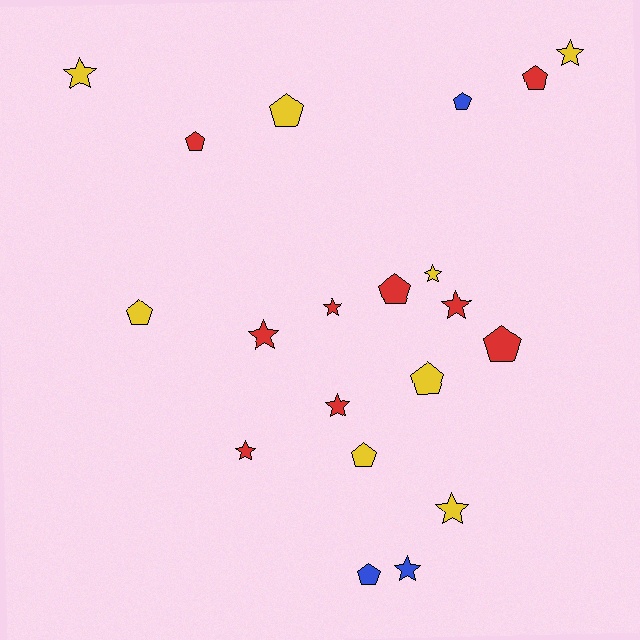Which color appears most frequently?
Red, with 9 objects.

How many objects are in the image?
There are 20 objects.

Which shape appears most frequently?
Pentagon, with 10 objects.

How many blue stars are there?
There is 1 blue star.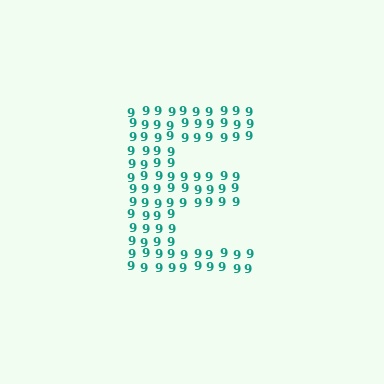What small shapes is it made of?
It is made of small digit 9's.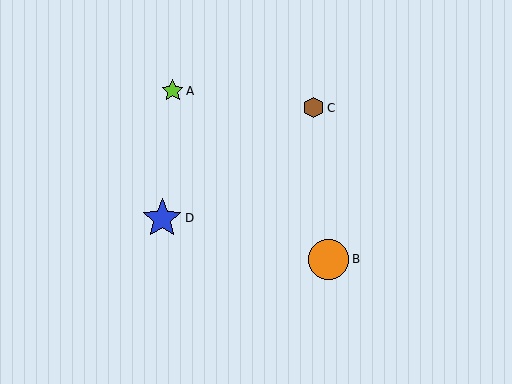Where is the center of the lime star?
The center of the lime star is at (173, 91).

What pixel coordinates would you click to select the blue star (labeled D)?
Click at (162, 218) to select the blue star D.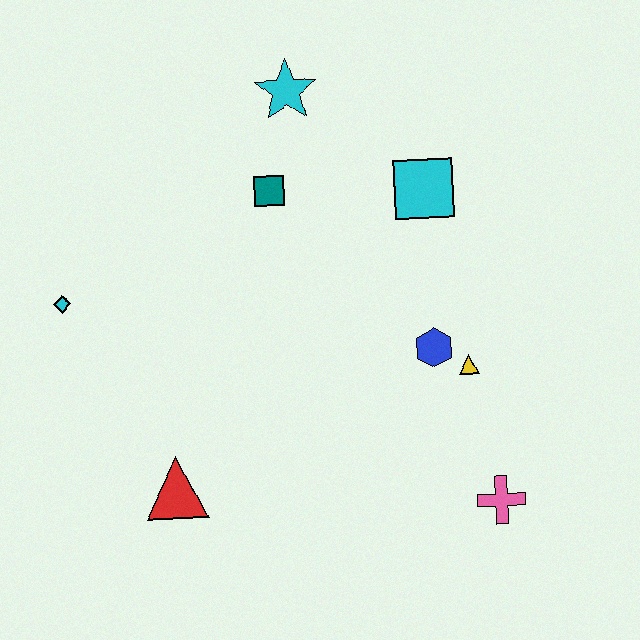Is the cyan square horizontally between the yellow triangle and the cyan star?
Yes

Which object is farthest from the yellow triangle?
The cyan diamond is farthest from the yellow triangle.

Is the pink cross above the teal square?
No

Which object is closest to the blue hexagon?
The yellow triangle is closest to the blue hexagon.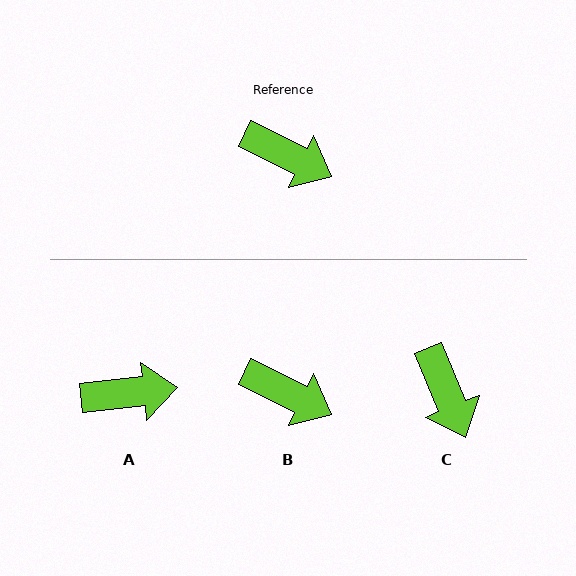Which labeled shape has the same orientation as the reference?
B.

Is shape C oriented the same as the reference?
No, it is off by about 41 degrees.